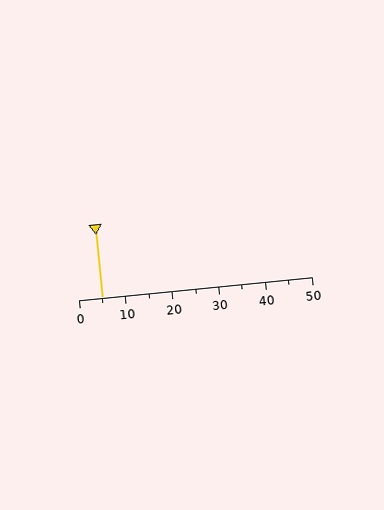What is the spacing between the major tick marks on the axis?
The major ticks are spaced 10 apart.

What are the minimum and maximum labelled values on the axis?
The axis runs from 0 to 50.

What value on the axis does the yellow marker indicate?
The marker indicates approximately 5.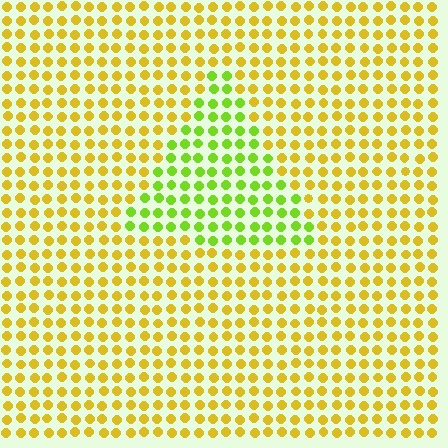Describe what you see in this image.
The image is filled with small yellow elements in a uniform arrangement. A triangle-shaped region is visible where the elements are tinted to a slightly different hue, forming a subtle color boundary.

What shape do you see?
I see a triangle.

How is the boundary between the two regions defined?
The boundary is defined purely by a slight shift in hue (about 43 degrees). Spacing, size, and orientation are identical on both sides.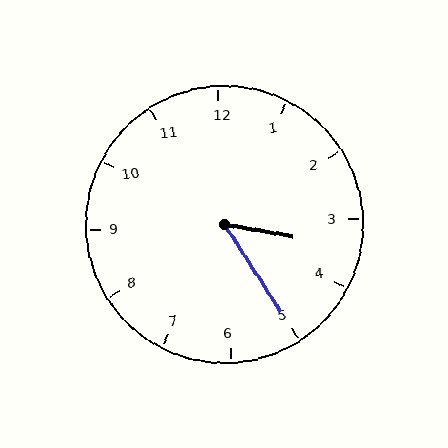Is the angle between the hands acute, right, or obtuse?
It is acute.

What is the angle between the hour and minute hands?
Approximately 48 degrees.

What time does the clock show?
3:25.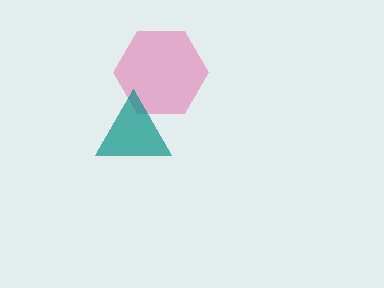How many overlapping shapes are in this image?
There are 2 overlapping shapes in the image.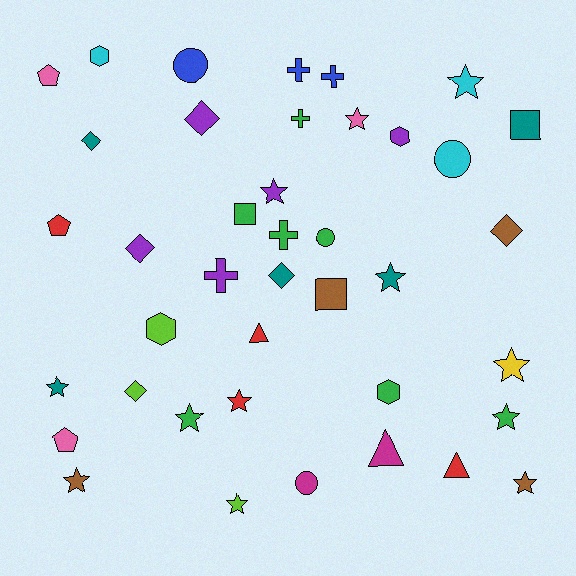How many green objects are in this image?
There are 7 green objects.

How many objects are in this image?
There are 40 objects.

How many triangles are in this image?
There are 3 triangles.